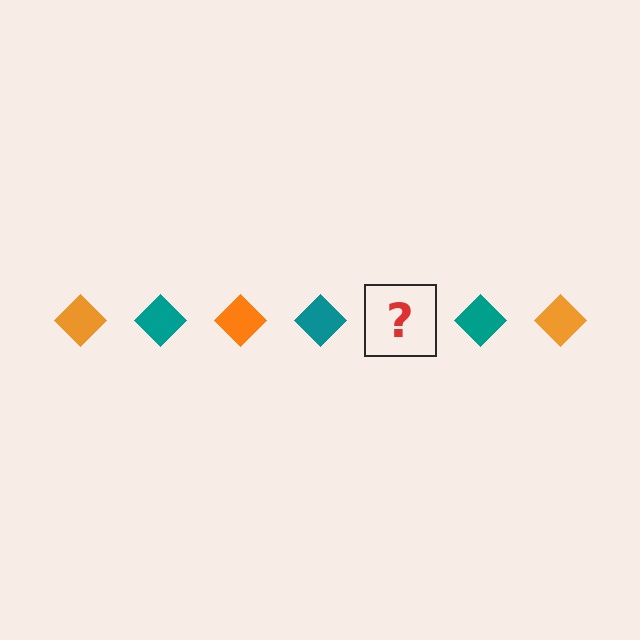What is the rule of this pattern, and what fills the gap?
The rule is that the pattern cycles through orange, teal diamonds. The gap should be filled with an orange diamond.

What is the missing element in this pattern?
The missing element is an orange diamond.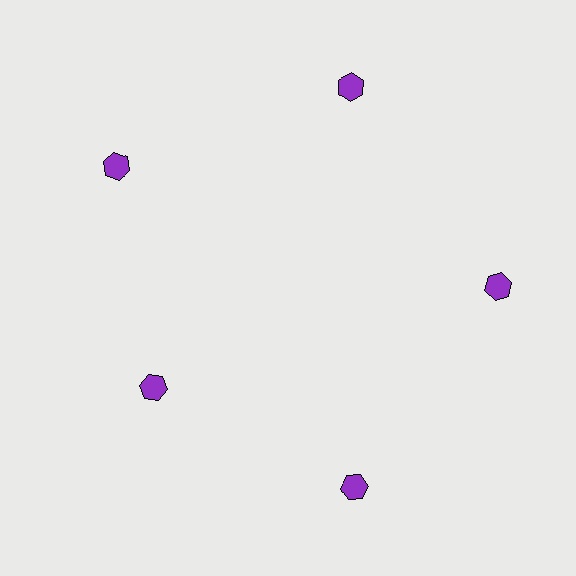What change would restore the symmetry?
The symmetry would be restored by moving it outward, back onto the ring so that all 5 hexagons sit at equal angles and equal distance from the center.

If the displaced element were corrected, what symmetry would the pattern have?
It would have 5-fold rotational symmetry — the pattern would map onto itself every 72 degrees.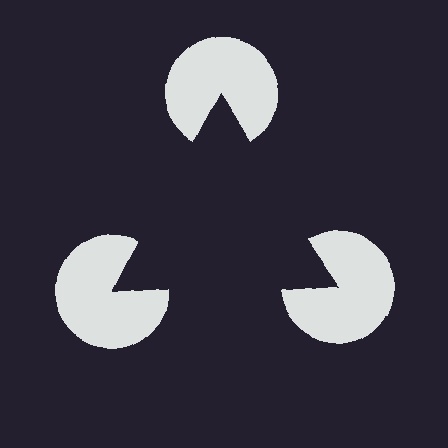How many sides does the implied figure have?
3 sides.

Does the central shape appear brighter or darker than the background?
It typically appears slightly darker than the background, even though no actual brightness change is drawn.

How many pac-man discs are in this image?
There are 3 — one at each vertex of the illusory triangle.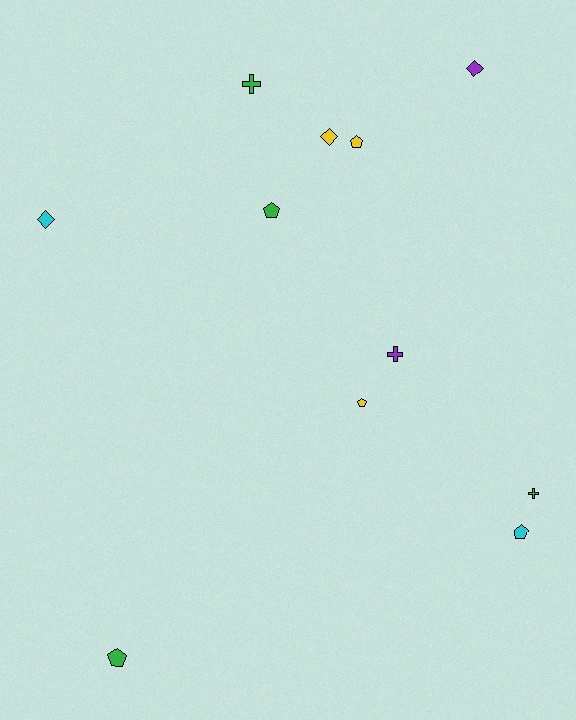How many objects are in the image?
There are 11 objects.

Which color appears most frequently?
Green, with 4 objects.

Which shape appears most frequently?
Pentagon, with 5 objects.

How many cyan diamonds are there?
There is 1 cyan diamond.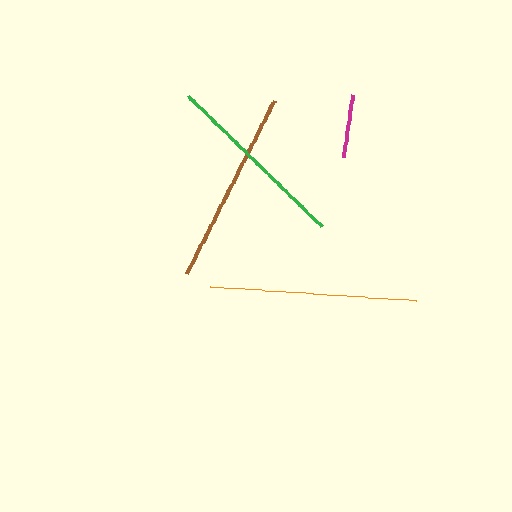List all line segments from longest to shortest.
From longest to shortest: orange, brown, green, magenta.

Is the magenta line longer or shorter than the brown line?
The brown line is longer than the magenta line.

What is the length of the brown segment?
The brown segment is approximately 194 pixels long.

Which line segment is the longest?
The orange line is the longest at approximately 206 pixels.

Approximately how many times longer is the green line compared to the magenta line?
The green line is approximately 2.9 times the length of the magenta line.